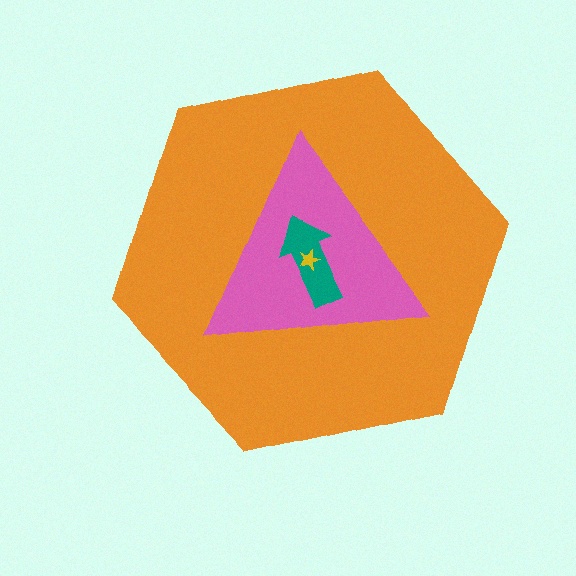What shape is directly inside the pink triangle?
The teal arrow.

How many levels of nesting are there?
4.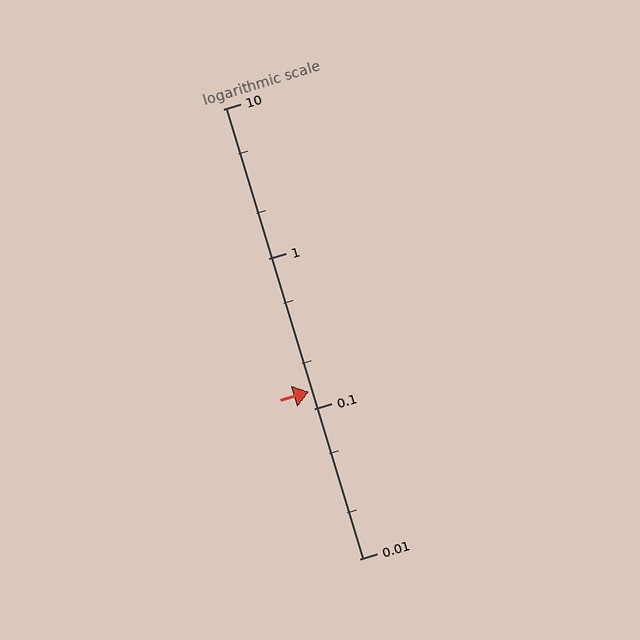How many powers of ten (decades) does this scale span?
The scale spans 3 decades, from 0.01 to 10.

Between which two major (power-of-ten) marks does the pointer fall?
The pointer is between 0.1 and 1.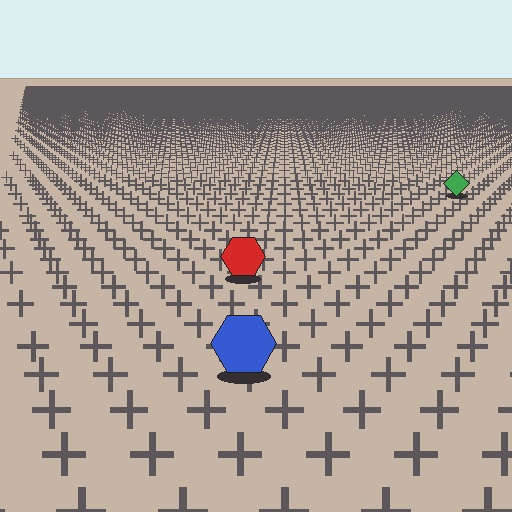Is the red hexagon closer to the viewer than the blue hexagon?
No. The blue hexagon is closer — you can tell from the texture gradient: the ground texture is coarser near it.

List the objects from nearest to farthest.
From nearest to farthest: the blue hexagon, the red hexagon, the green diamond.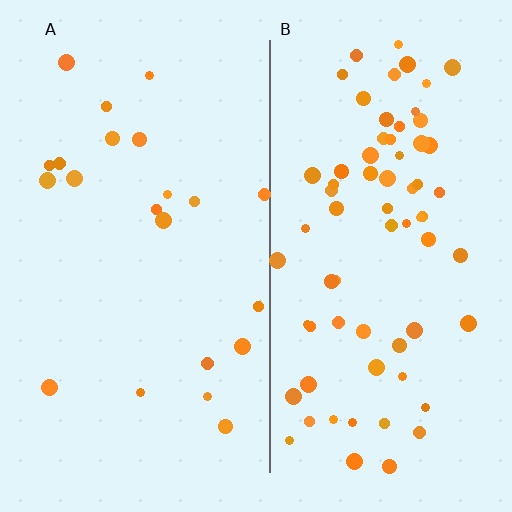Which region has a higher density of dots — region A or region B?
B (the right).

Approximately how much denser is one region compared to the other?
Approximately 3.2× — region B over region A.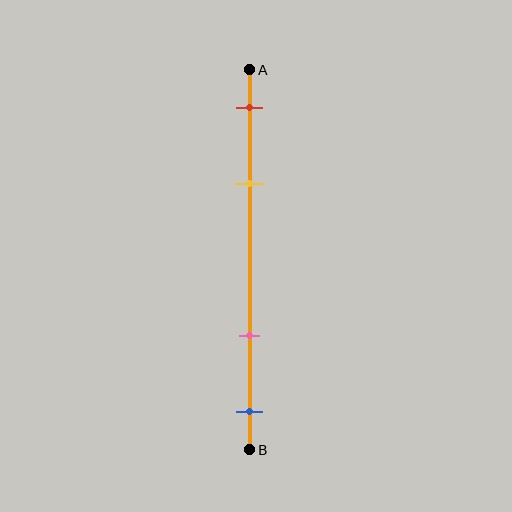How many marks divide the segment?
There are 4 marks dividing the segment.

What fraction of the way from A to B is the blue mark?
The blue mark is approximately 90% (0.9) of the way from A to B.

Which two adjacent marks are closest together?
The red and yellow marks are the closest adjacent pair.